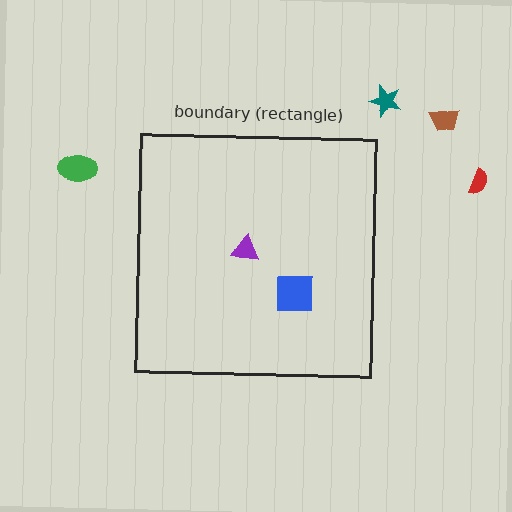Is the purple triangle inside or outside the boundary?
Inside.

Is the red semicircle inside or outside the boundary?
Outside.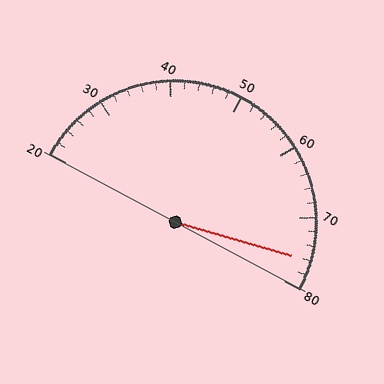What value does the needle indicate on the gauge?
The needle indicates approximately 76.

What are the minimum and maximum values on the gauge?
The gauge ranges from 20 to 80.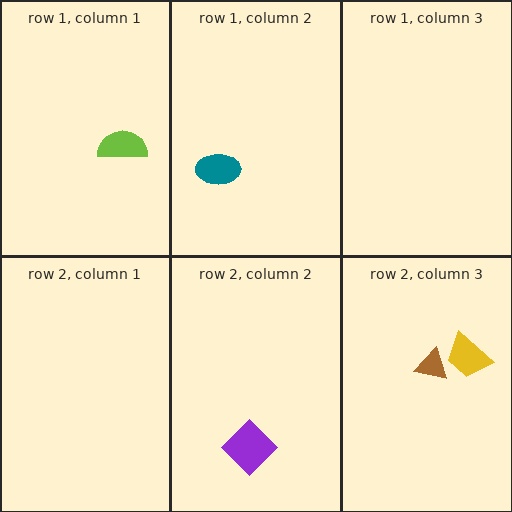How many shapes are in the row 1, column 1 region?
1.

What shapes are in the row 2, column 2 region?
The purple diamond.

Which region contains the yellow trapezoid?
The row 2, column 3 region.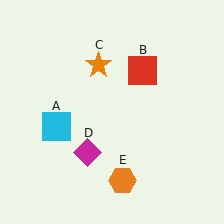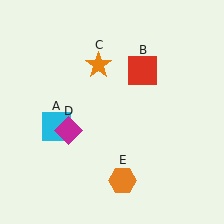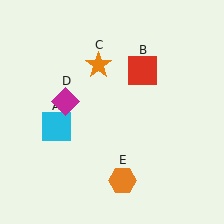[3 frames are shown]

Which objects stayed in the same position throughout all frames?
Cyan square (object A) and red square (object B) and orange star (object C) and orange hexagon (object E) remained stationary.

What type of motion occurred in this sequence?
The magenta diamond (object D) rotated clockwise around the center of the scene.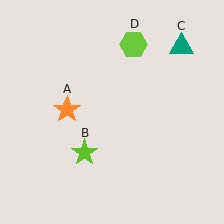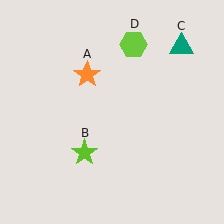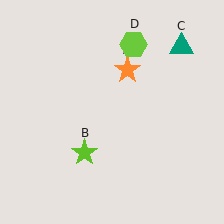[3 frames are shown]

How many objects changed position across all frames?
1 object changed position: orange star (object A).